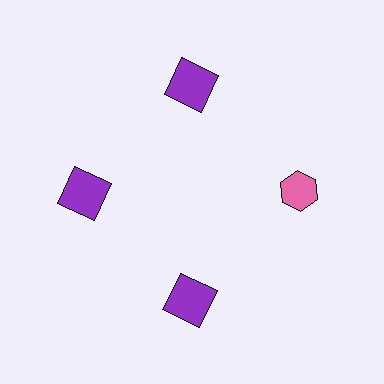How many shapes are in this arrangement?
There are 4 shapes arranged in a ring pattern.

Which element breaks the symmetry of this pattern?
The pink hexagon at roughly the 3 o'clock position breaks the symmetry. All other shapes are purple squares.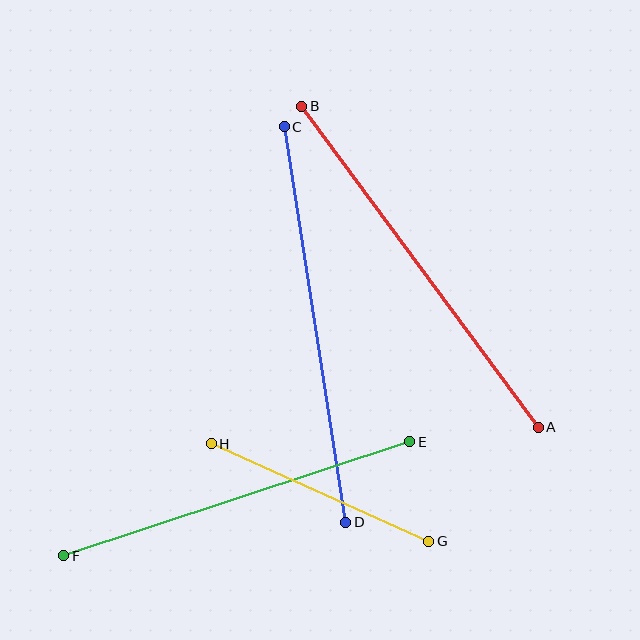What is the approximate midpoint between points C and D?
The midpoint is at approximately (315, 325) pixels.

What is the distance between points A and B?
The distance is approximately 399 pixels.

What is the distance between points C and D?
The distance is approximately 400 pixels.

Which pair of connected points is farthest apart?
Points C and D are farthest apart.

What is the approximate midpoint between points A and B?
The midpoint is at approximately (420, 267) pixels.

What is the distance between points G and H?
The distance is approximately 238 pixels.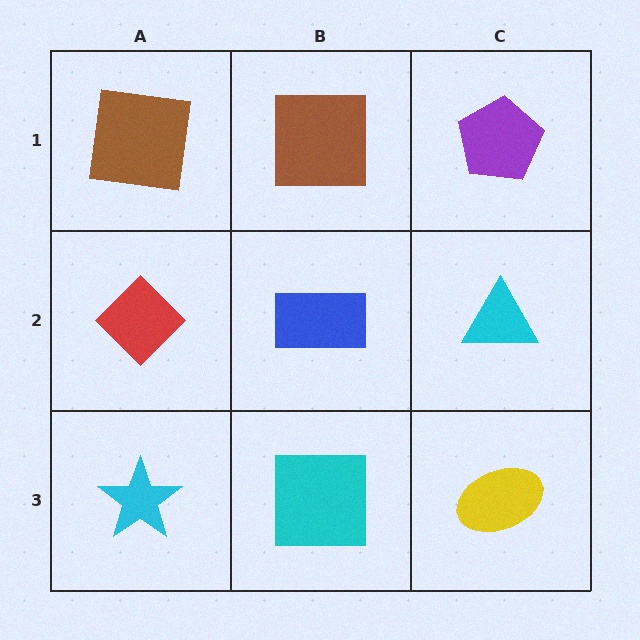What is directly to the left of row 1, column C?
A brown square.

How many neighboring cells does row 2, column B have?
4.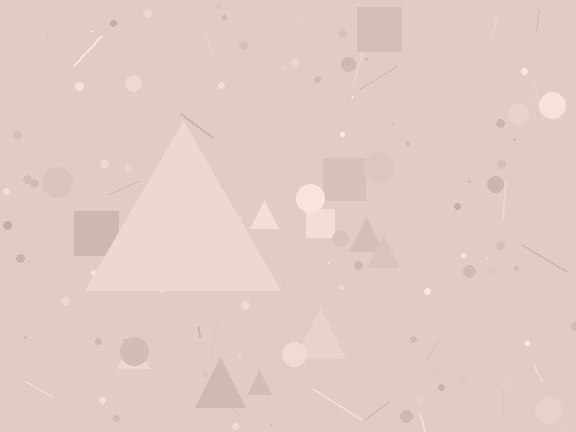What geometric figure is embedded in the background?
A triangle is embedded in the background.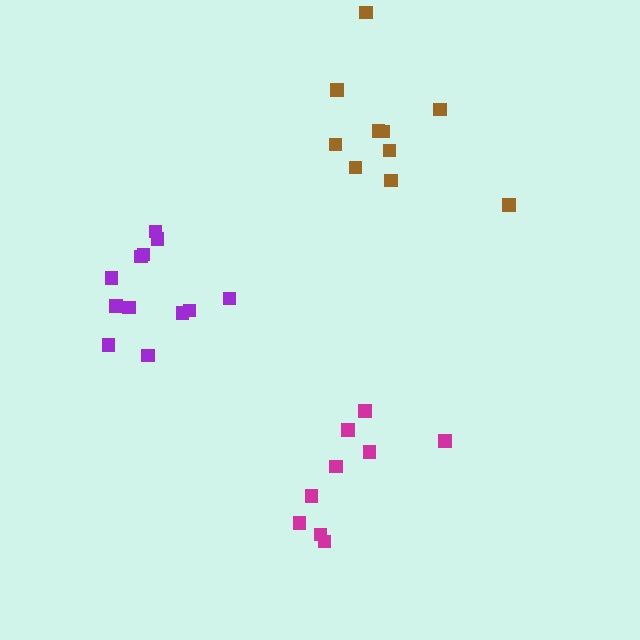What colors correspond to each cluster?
The clusters are colored: brown, magenta, purple.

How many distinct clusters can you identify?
There are 3 distinct clusters.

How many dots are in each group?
Group 1: 10 dots, Group 2: 9 dots, Group 3: 12 dots (31 total).